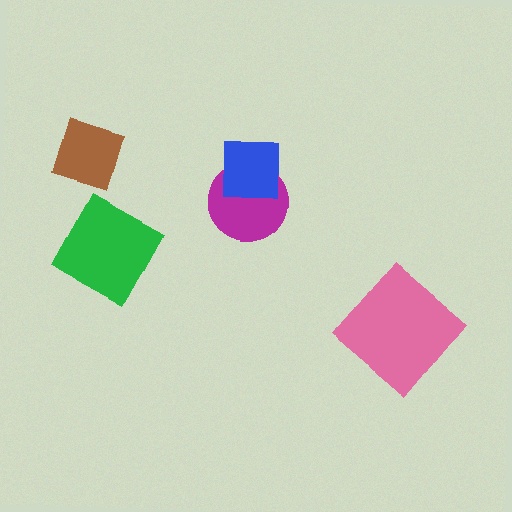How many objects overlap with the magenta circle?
1 object overlaps with the magenta circle.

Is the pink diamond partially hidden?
No, no other shape covers it.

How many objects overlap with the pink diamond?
0 objects overlap with the pink diamond.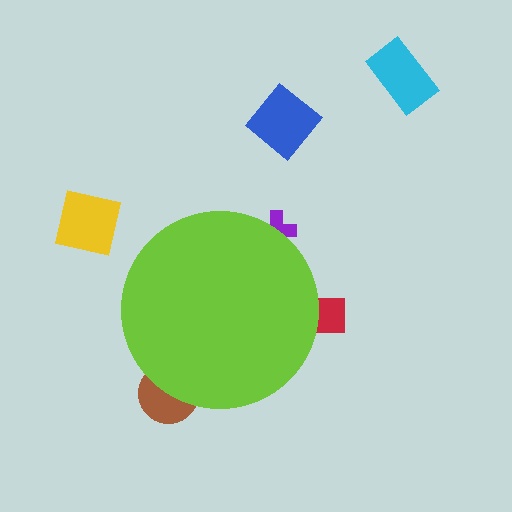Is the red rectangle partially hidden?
Yes, the red rectangle is partially hidden behind the lime circle.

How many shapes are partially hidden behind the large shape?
3 shapes are partially hidden.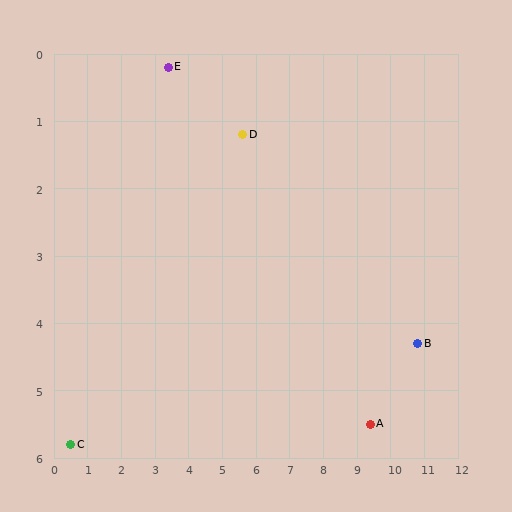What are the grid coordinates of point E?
Point E is at approximately (3.4, 0.2).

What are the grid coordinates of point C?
Point C is at approximately (0.5, 5.8).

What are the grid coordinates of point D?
Point D is at approximately (5.6, 1.2).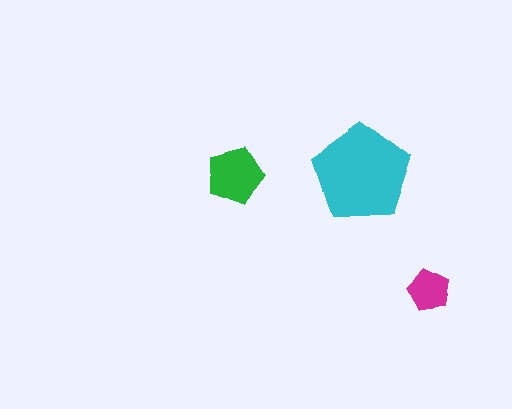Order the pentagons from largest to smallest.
the cyan one, the green one, the magenta one.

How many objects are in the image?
There are 3 objects in the image.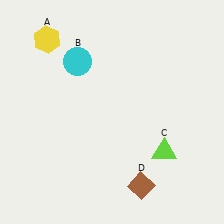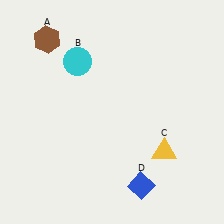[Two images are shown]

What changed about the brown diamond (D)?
In Image 1, D is brown. In Image 2, it changed to blue.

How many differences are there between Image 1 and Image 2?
There are 3 differences between the two images.